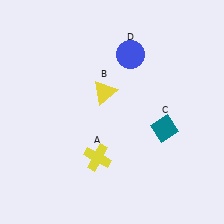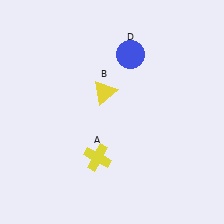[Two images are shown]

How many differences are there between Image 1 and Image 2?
There is 1 difference between the two images.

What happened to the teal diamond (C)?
The teal diamond (C) was removed in Image 2. It was in the bottom-right area of Image 1.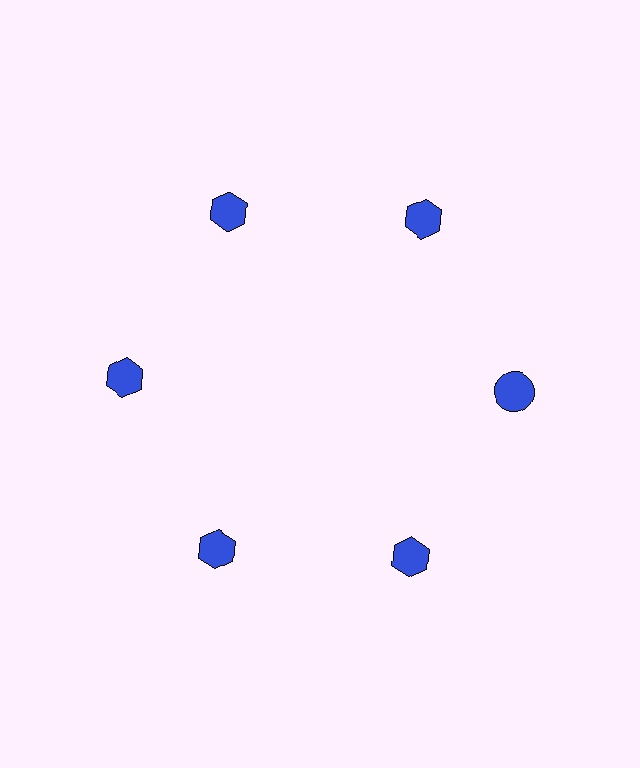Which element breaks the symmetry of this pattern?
The blue circle at roughly the 3 o'clock position breaks the symmetry. All other shapes are blue hexagons.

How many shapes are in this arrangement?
There are 6 shapes arranged in a ring pattern.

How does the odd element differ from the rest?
It has a different shape: circle instead of hexagon.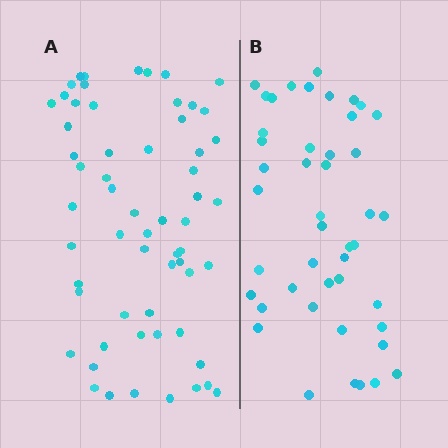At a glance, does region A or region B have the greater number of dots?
Region A (the left region) has more dots.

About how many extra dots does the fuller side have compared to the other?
Region A has approximately 15 more dots than region B.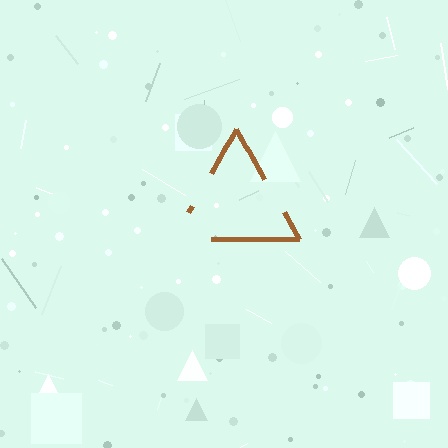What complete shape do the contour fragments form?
The contour fragments form a triangle.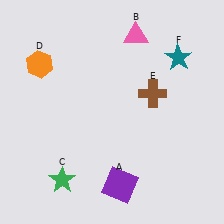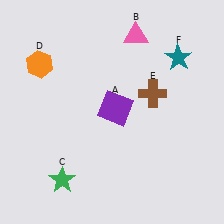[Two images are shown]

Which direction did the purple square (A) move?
The purple square (A) moved up.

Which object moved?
The purple square (A) moved up.